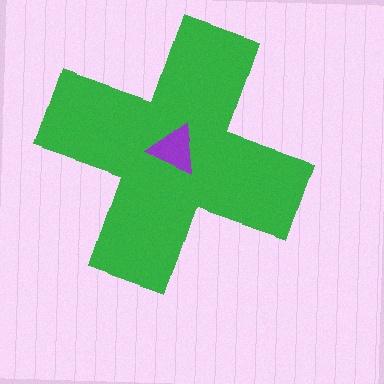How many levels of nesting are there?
2.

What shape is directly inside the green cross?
The purple triangle.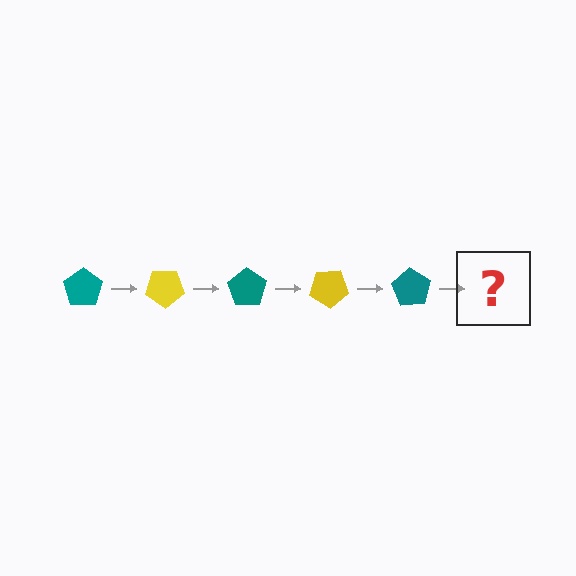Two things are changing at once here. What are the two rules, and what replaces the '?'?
The two rules are that it rotates 35 degrees each step and the color cycles through teal and yellow. The '?' should be a yellow pentagon, rotated 175 degrees from the start.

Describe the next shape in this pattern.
It should be a yellow pentagon, rotated 175 degrees from the start.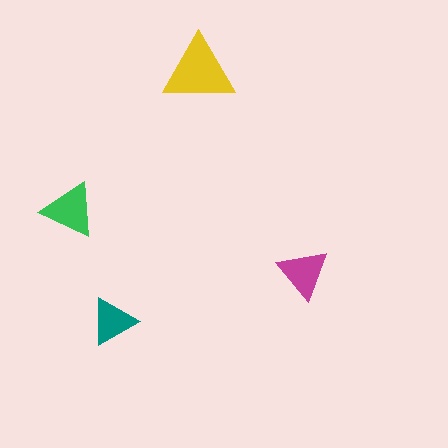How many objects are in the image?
There are 4 objects in the image.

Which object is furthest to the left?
The green triangle is leftmost.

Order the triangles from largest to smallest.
the yellow one, the green one, the magenta one, the teal one.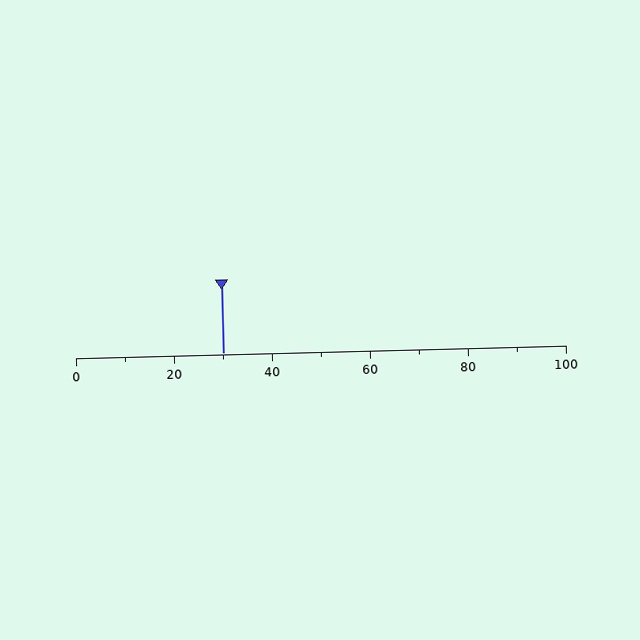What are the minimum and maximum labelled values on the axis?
The axis runs from 0 to 100.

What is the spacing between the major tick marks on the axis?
The major ticks are spaced 20 apart.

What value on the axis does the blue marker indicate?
The marker indicates approximately 30.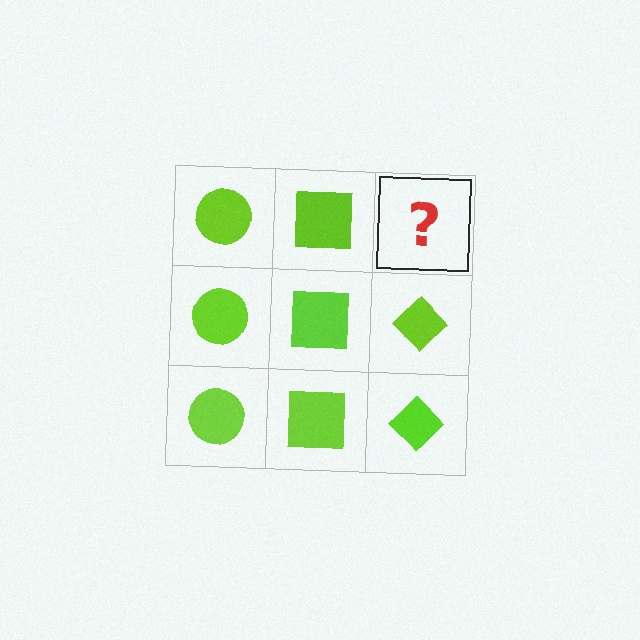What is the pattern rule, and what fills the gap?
The rule is that each column has a consistent shape. The gap should be filled with a lime diamond.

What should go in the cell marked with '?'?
The missing cell should contain a lime diamond.